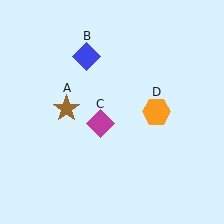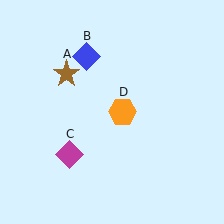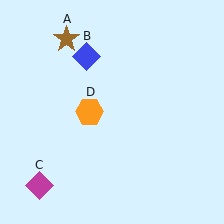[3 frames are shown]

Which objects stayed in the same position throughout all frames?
Blue diamond (object B) remained stationary.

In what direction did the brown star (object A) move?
The brown star (object A) moved up.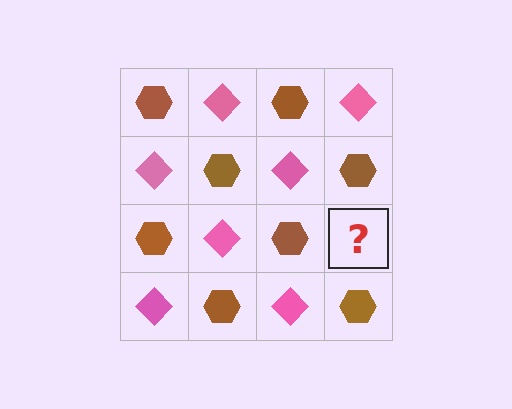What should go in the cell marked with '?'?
The missing cell should contain a pink diamond.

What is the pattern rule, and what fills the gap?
The rule is that it alternates brown hexagon and pink diamond in a checkerboard pattern. The gap should be filled with a pink diamond.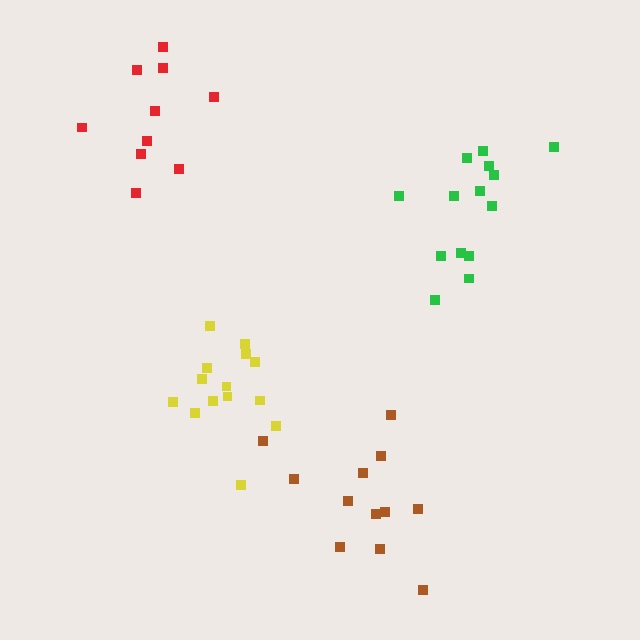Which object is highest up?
The red cluster is topmost.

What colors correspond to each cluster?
The clusters are colored: brown, green, yellow, red.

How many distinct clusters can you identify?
There are 4 distinct clusters.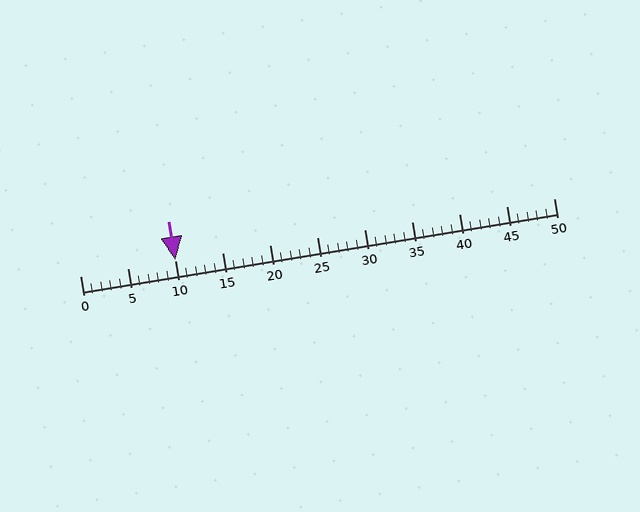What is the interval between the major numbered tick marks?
The major tick marks are spaced 5 units apart.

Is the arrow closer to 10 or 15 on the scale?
The arrow is closer to 10.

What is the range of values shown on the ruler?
The ruler shows values from 0 to 50.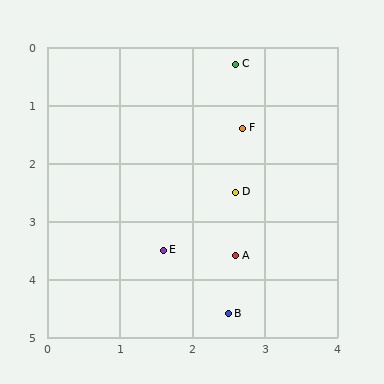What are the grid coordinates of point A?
Point A is at approximately (2.6, 3.6).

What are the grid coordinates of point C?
Point C is at approximately (2.6, 0.3).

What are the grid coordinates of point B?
Point B is at approximately (2.5, 4.6).